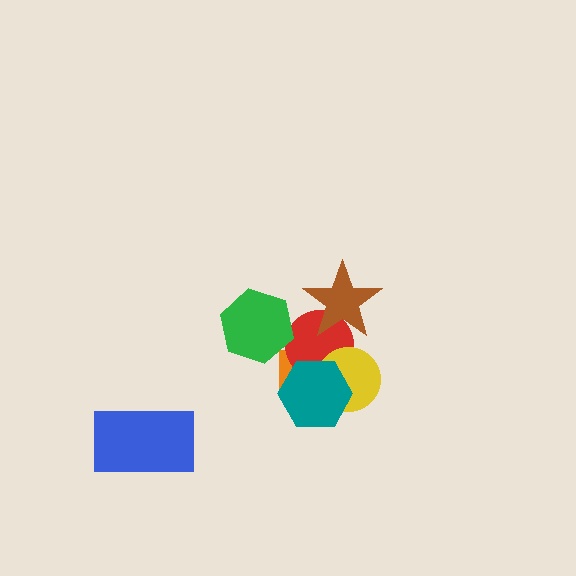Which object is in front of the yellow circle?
The teal hexagon is in front of the yellow circle.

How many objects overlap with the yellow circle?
3 objects overlap with the yellow circle.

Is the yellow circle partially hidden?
Yes, it is partially covered by another shape.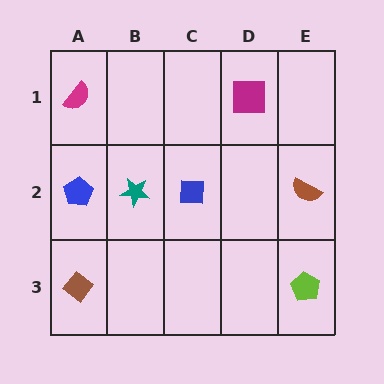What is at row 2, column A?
A blue pentagon.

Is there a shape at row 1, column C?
No, that cell is empty.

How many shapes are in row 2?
4 shapes.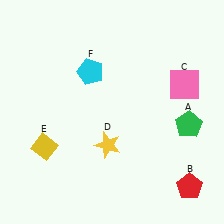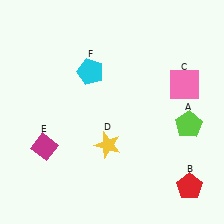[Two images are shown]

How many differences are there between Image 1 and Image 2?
There are 2 differences between the two images.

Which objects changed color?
A changed from green to lime. E changed from yellow to magenta.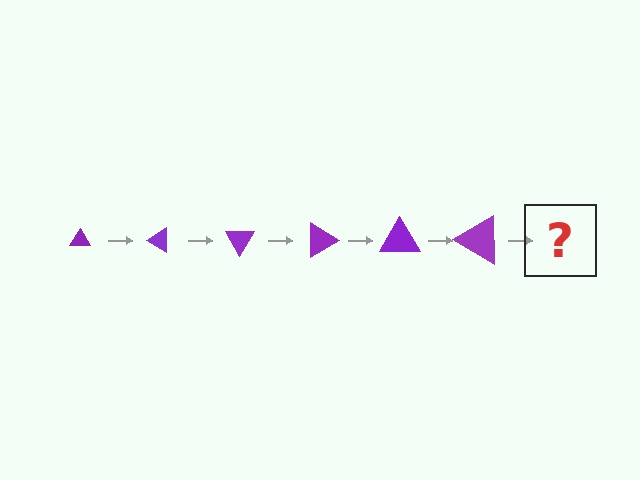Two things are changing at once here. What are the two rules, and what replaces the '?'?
The two rules are that the triangle grows larger each step and it rotates 30 degrees each step. The '?' should be a triangle, larger than the previous one and rotated 180 degrees from the start.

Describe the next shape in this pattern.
It should be a triangle, larger than the previous one and rotated 180 degrees from the start.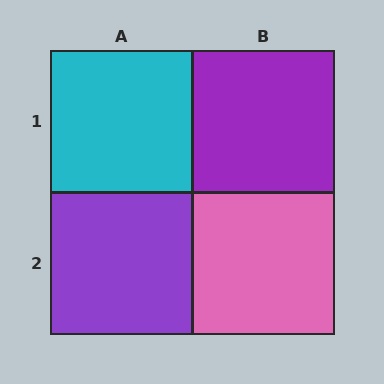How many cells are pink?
1 cell is pink.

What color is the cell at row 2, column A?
Purple.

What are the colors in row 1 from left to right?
Cyan, purple.